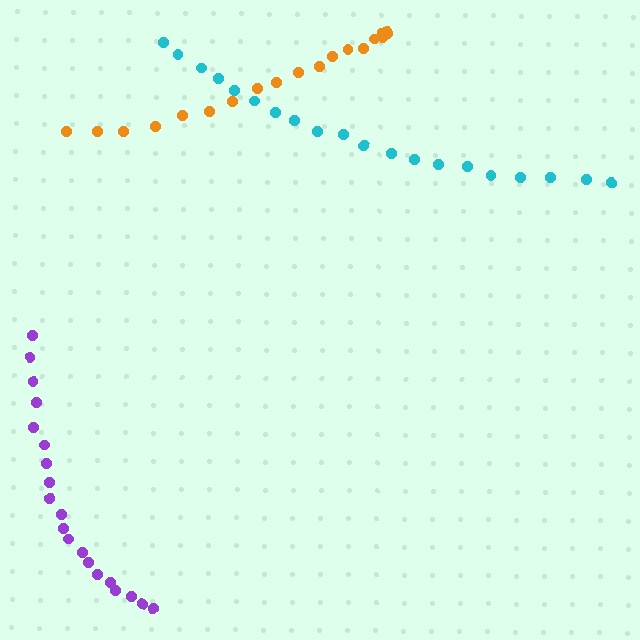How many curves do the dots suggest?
There are 3 distinct paths.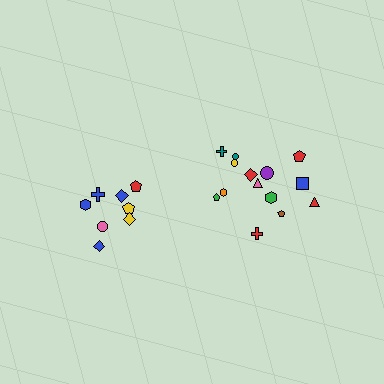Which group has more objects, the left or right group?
The right group.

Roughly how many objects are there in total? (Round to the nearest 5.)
Roughly 25 objects in total.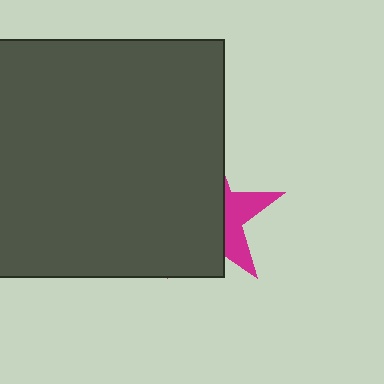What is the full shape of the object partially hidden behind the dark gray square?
The partially hidden object is a magenta star.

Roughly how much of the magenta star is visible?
A small part of it is visible (roughly 33%).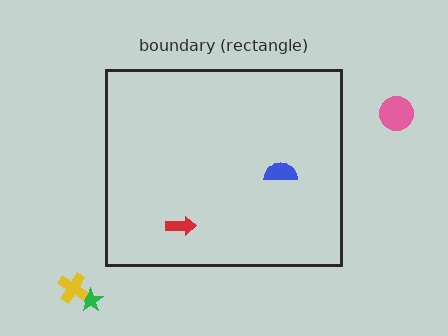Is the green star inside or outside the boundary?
Outside.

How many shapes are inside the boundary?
2 inside, 3 outside.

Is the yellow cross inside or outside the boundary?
Outside.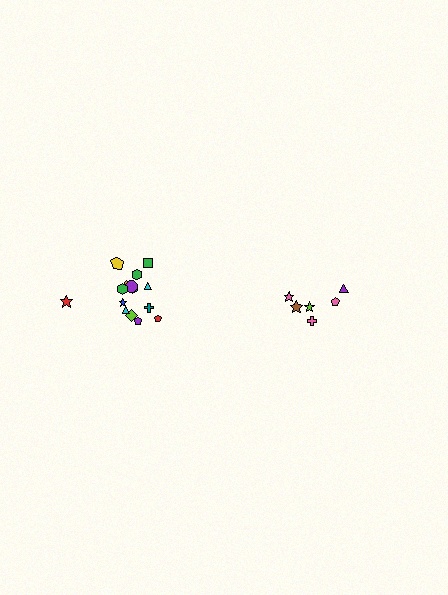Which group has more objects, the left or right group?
The left group.